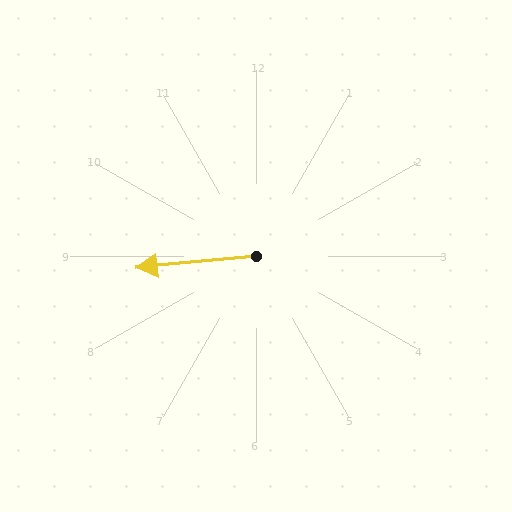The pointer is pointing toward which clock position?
Roughly 9 o'clock.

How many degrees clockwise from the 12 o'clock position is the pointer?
Approximately 264 degrees.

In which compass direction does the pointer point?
West.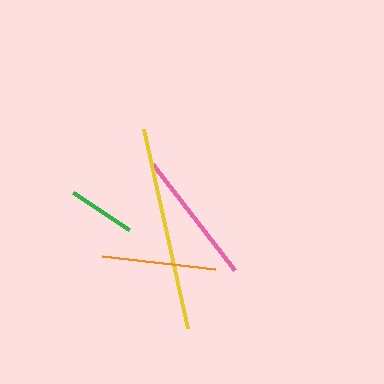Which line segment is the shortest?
The green line is the shortest at approximately 67 pixels.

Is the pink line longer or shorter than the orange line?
The pink line is longer than the orange line.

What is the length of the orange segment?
The orange segment is approximately 113 pixels long.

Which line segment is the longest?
The yellow line is the longest at approximately 205 pixels.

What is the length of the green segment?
The green segment is approximately 67 pixels long.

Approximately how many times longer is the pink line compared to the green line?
The pink line is approximately 2.0 times the length of the green line.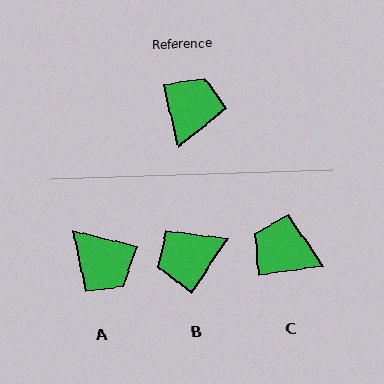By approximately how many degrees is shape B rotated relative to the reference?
Approximately 134 degrees counter-clockwise.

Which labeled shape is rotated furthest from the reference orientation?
B, about 134 degrees away.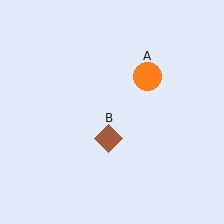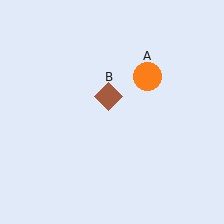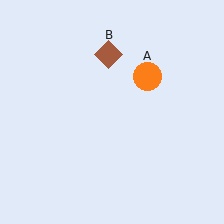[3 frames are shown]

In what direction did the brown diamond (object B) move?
The brown diamond (object B) moved up.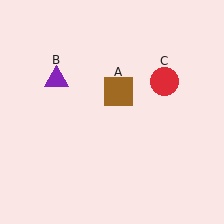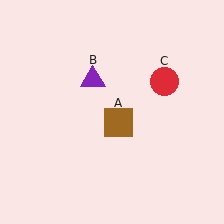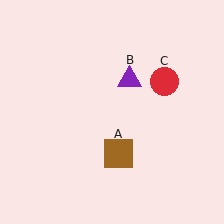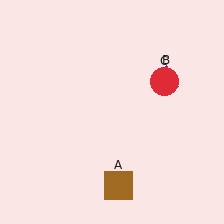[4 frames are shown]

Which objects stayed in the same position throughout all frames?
Red circle (object C) remained stationary.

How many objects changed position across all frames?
2 objects changed position: brown square (object A), purple triangle (object B).